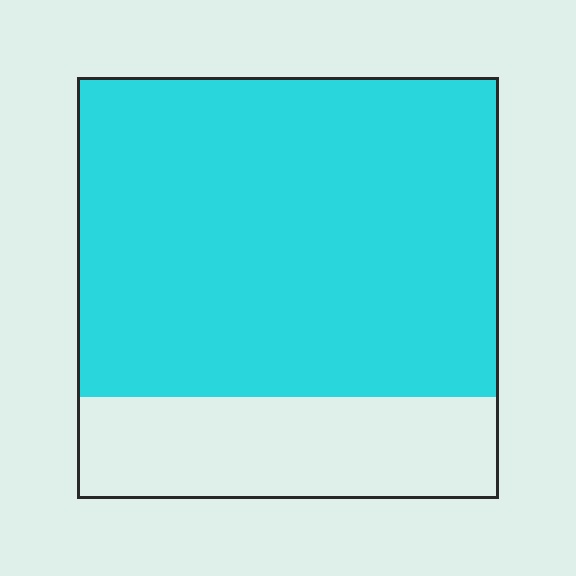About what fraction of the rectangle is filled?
About three quarters (3/4).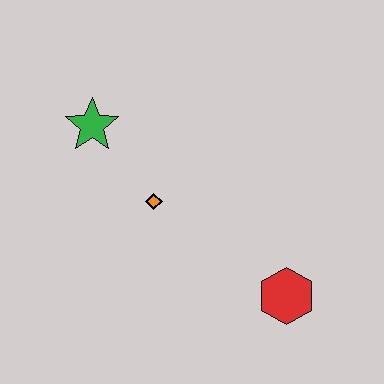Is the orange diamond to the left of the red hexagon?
Yes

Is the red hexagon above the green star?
No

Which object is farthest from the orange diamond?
The red hexagon is farthest from the orange diamond.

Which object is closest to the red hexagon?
The orange diamond is closest to the red hexagon.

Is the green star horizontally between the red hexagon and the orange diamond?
No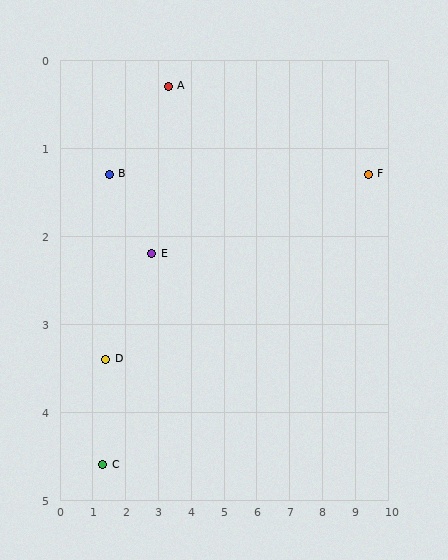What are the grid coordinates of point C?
Point C is at approximately (1.3, 4.6).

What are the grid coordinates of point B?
Point B is at approximately (1.5, 1.3).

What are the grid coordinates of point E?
Point E is at approximately (2.8, 2.2).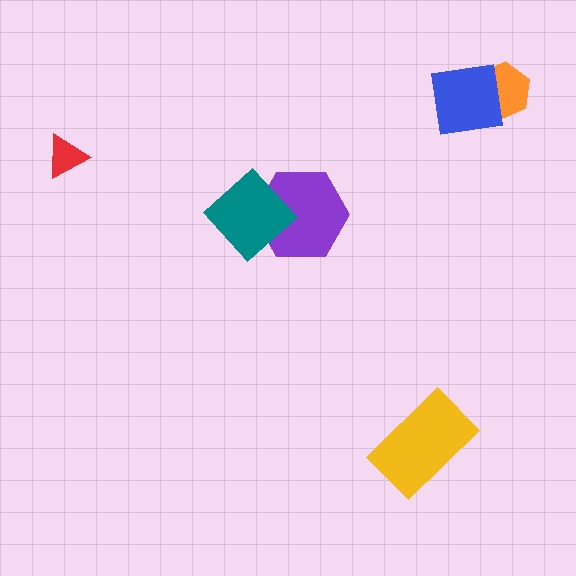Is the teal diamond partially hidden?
No, no other shape covers it.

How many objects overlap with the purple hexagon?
1 object overlaps with the purple hexagon.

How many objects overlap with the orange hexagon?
1 object overlaps with the orange hexagon.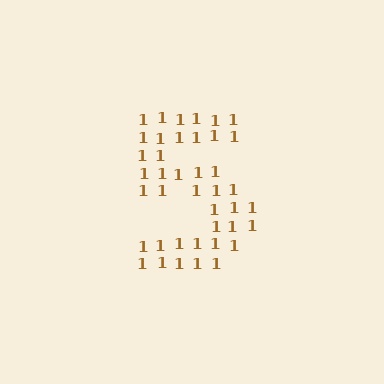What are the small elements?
The small elements are digit 1's.